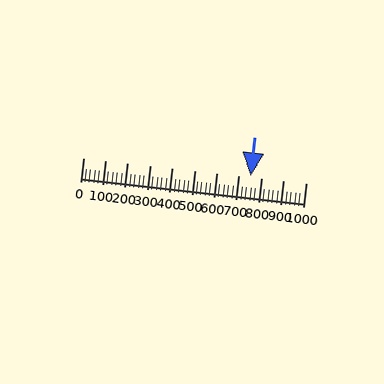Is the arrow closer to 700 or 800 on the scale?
The arrow is closer to 800.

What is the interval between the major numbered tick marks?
The major tick marks are spaced 100 units apart.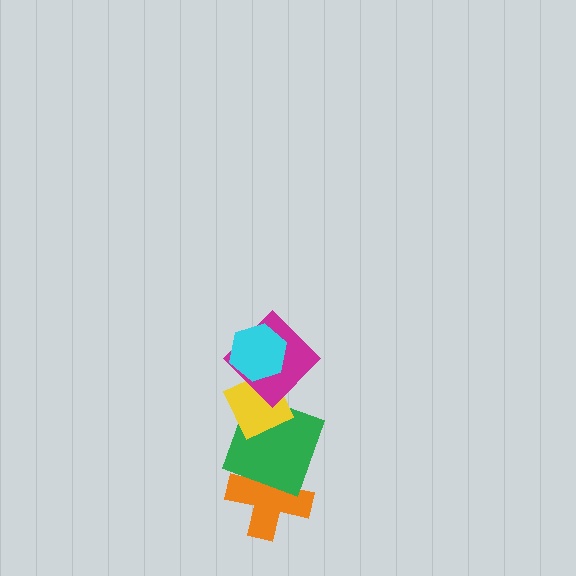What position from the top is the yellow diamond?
The yellow diamond is 3rd from the top.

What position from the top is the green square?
The green square is 4th from the top.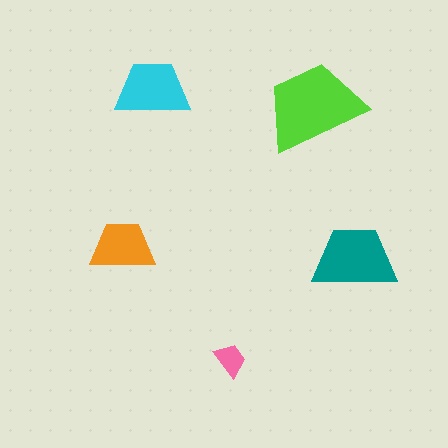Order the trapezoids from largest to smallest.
the lime one, the teal one, the cyan one, the orange one, the pink one.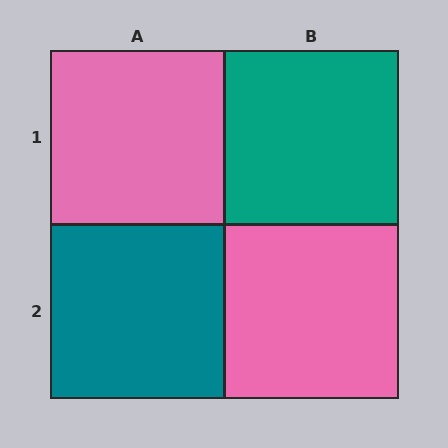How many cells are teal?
2 cells are teal.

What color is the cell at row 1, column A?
Pink.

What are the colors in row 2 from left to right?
Teal, pink.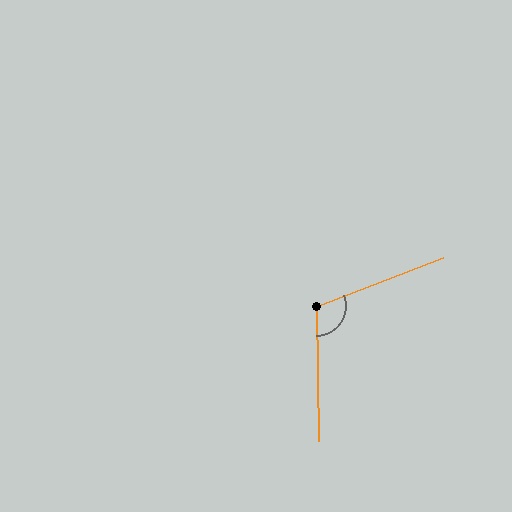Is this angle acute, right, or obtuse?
It is obtuse.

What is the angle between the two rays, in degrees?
Approximately 110 degrees.